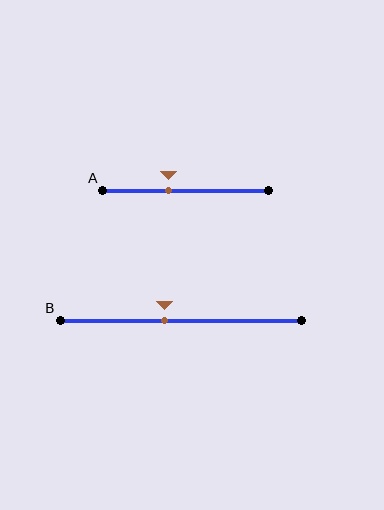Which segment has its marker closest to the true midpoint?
Segment B has its marker closest to the true midpoint.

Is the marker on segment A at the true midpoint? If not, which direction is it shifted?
No, the marker on segment A is shifted to the left by about 10% of the segment length.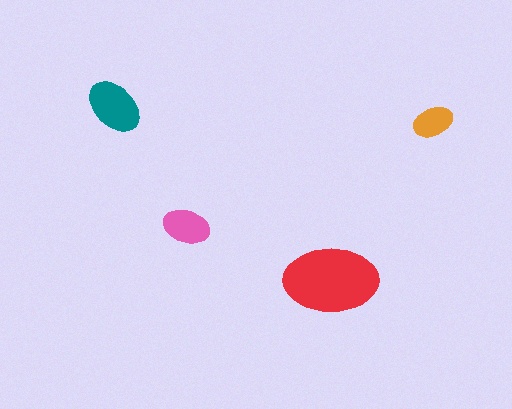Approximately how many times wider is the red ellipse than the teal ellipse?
About 1.5 times wider.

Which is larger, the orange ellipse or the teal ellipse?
The teal one.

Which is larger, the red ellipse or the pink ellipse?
The red one.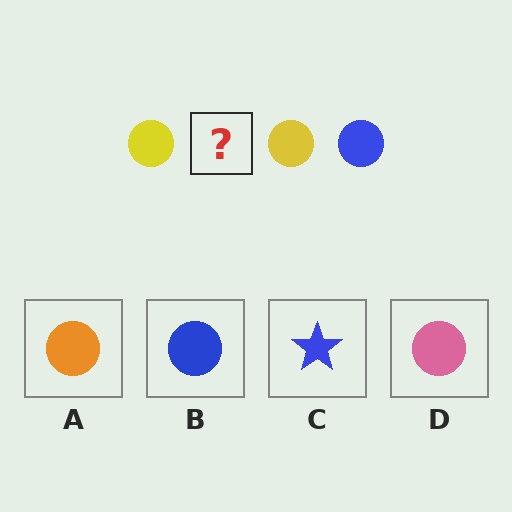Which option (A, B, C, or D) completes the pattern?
B.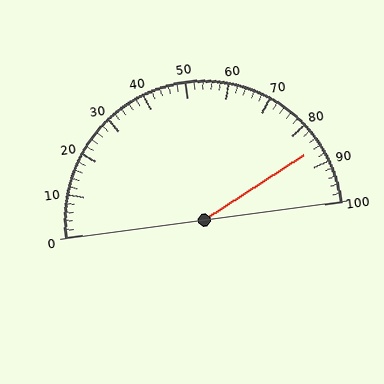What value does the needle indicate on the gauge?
The needle indicates approximately 86.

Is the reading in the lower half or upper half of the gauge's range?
The reading is in the upper half of the range (0 to 100).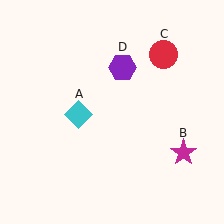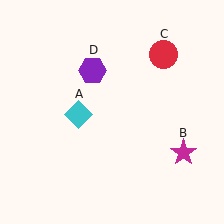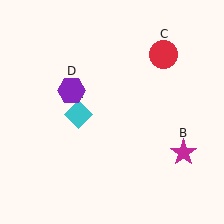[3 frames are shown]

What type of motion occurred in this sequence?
The purple hexagon (object D) rotated counterclockwise around the center of the scene.